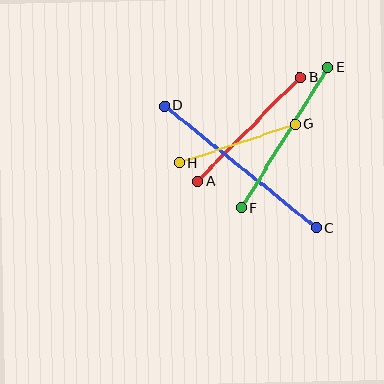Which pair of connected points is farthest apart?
Points C and D are farthest apart.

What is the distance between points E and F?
The distance is approximately 165 pixels.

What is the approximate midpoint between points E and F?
The midpoint is at approximately (285, 138) pixels.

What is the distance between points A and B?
The distance is approximately 146 pixels.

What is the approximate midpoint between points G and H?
The midpoint is at approximately (237, 143) pixels.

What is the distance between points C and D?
The distance is approximately 194 pixels.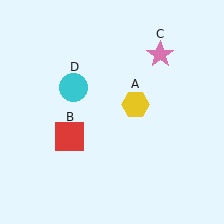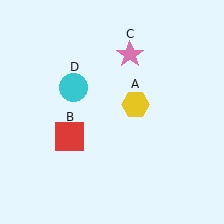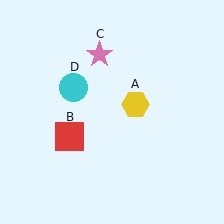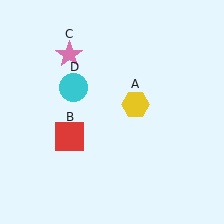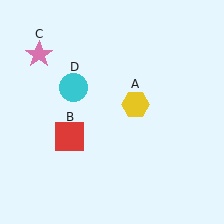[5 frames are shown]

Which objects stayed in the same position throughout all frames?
Yellow hexagon (object A) and red square (object B) and cyan circle (object D) remained stationary.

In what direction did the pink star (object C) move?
The pink star (object C) moved left.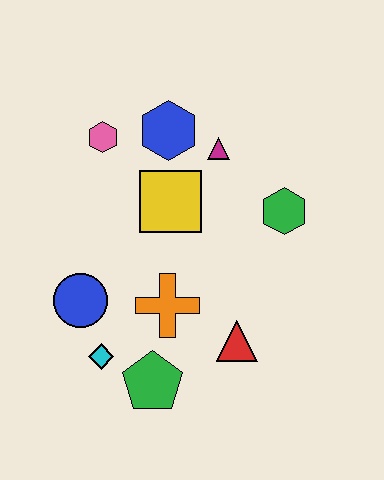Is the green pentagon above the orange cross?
No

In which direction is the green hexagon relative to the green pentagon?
The green hexagon is above the green pentagon.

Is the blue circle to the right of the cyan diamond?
No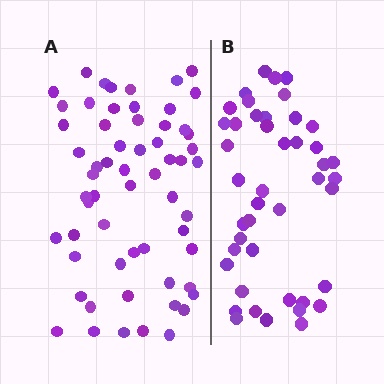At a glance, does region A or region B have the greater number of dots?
Region A (the left region) has more dots.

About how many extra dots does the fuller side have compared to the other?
Region A has approximately 15 more dots than region B.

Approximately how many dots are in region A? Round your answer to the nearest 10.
About 60 dots.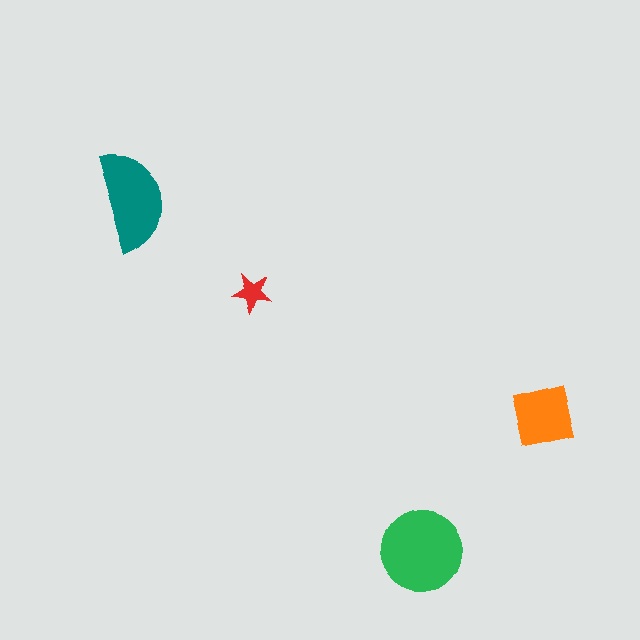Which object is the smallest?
The red star.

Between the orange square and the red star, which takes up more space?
The orange square.